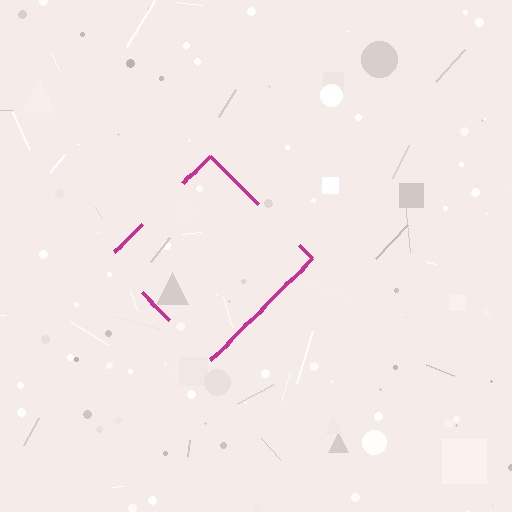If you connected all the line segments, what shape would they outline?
They would outline a diamond.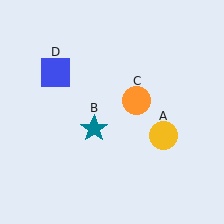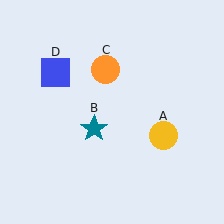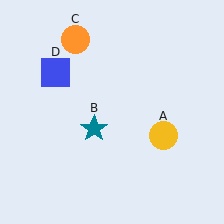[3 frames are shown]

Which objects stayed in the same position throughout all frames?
Yellow circle (object A) and teal star (object B) and blue square (object D) remained stationary.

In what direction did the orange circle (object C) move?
The orange circle (object C) moved up and to the left.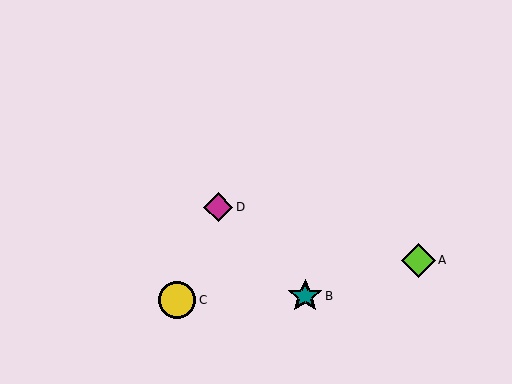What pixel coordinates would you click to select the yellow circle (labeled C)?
Click at (177, 300) to select the yellow circle C.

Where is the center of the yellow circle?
The center of the yellow circle is at (177, 300).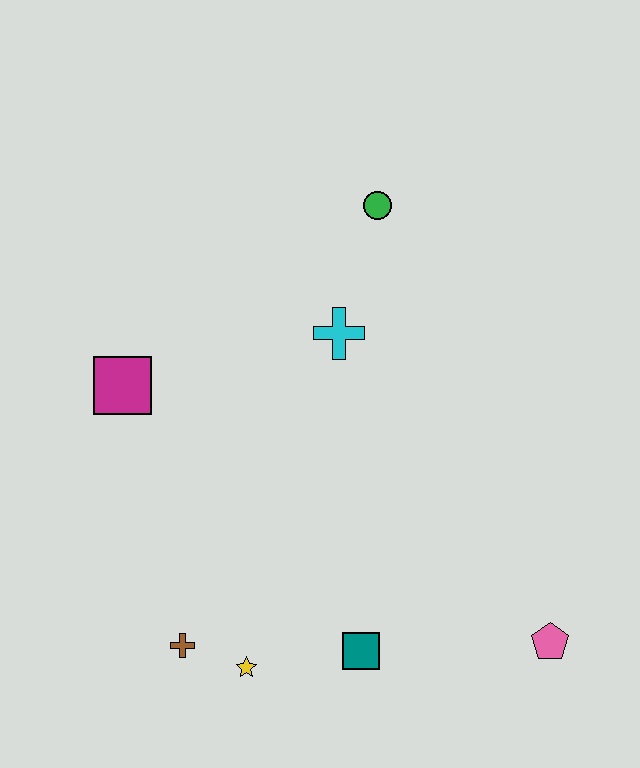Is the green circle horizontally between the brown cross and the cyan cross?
No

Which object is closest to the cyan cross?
The green circle is closest to the cyan cross.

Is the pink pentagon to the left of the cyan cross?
No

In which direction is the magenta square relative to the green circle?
The magenta square is to the left of the green circle.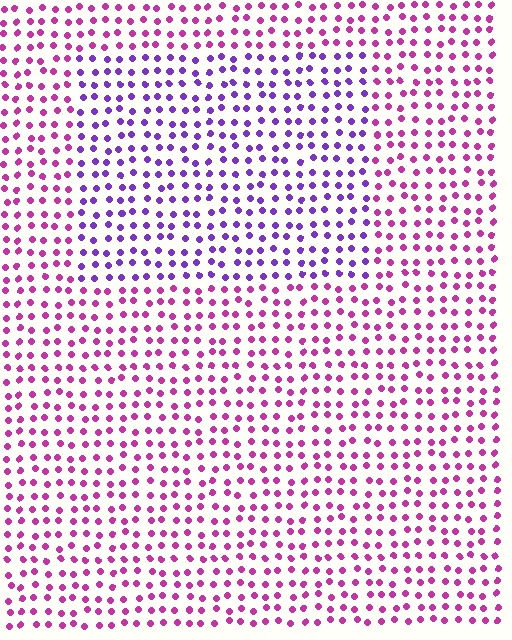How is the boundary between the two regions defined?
The boundary is defined purely by a slight shift in hue (about 43 degrees). Spacing, size, and orientation are identical on both sides.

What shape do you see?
I see a rectangle.